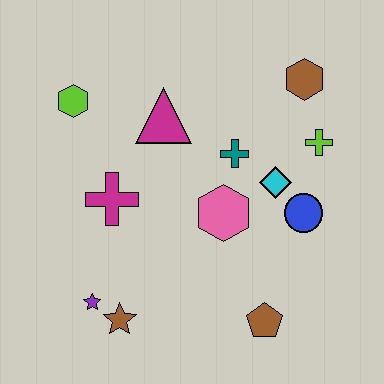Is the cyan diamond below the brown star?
No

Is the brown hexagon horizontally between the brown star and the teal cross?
No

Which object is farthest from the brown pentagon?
The lime hexagon is farthest from the brown pentagon.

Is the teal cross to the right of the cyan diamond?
No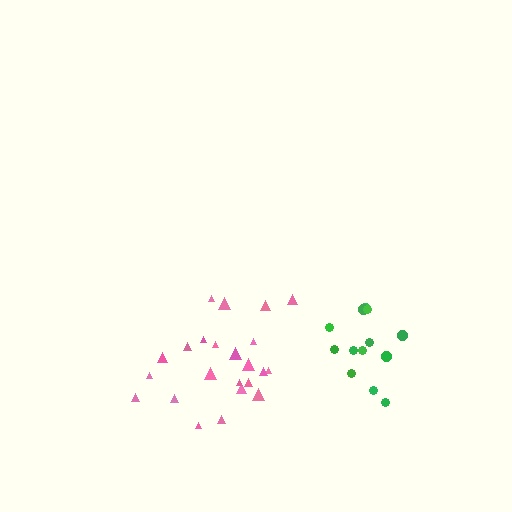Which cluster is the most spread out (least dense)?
Green.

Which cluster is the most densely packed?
Pink.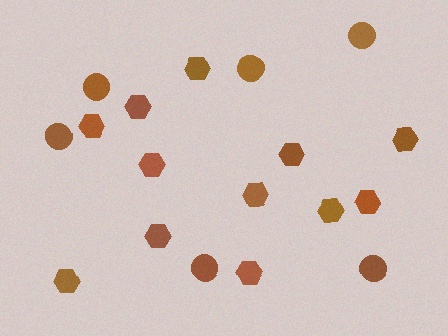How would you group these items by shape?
There are 2 groups: one group of hexagons (12) and one group of circles (6).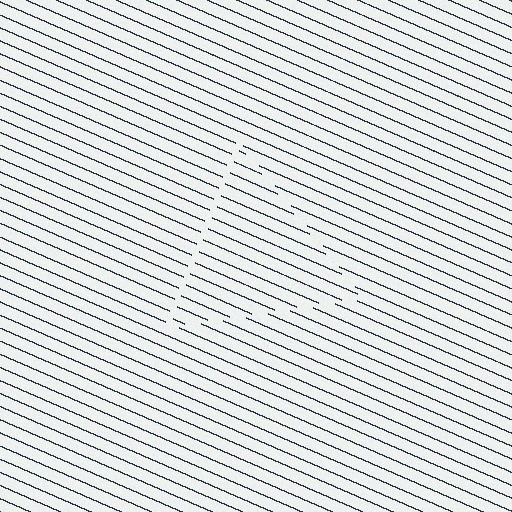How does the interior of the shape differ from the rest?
The interior of the shape contains the same grating, shifted by half a period — the contour is defined by the phase discontinuity where line-ends from the inner and outer gratings abut.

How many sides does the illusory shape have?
3 sides — the line-ends trace a triangle.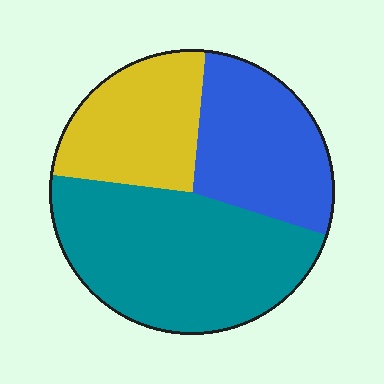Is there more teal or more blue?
Teal.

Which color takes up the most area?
Teal, at roughly 45%.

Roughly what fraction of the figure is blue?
Blue covers 28% of the figure.